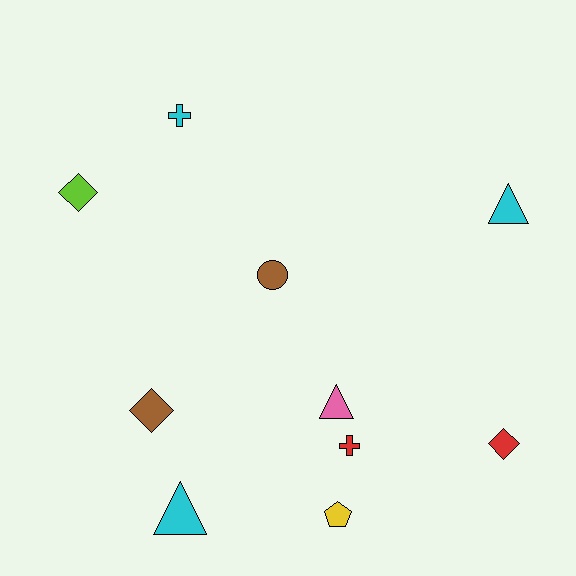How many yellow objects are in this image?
There is 1 yellow object.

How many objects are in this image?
There are 10 objects.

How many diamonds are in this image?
There are 3 diamonds.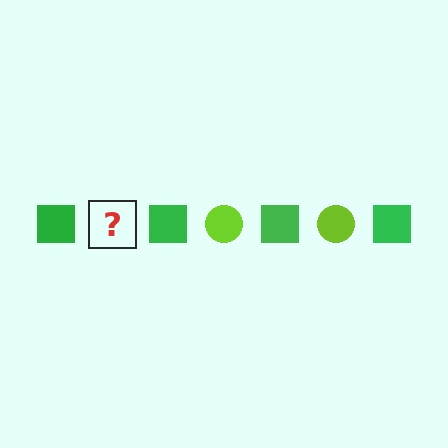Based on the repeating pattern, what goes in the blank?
The blank should be a lime circle.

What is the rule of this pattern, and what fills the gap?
The rule is that the pattern alternates between green square and lime circle. The gap should be filled with a lime circle.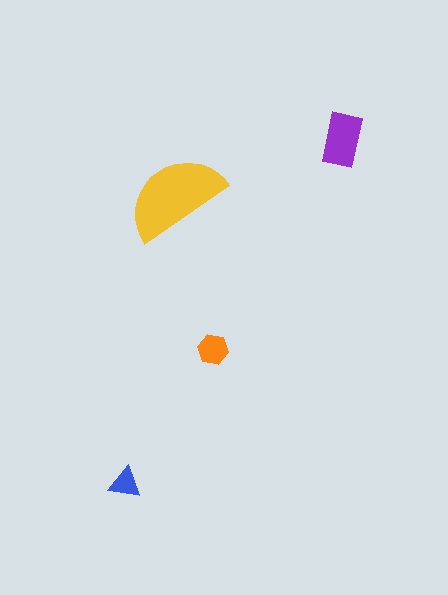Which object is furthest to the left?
The blue triangle is leftmost.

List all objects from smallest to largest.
The blue triangle, the orange hexagon, the purple rectangle, the yellow semicircle.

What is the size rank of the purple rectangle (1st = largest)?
2nd.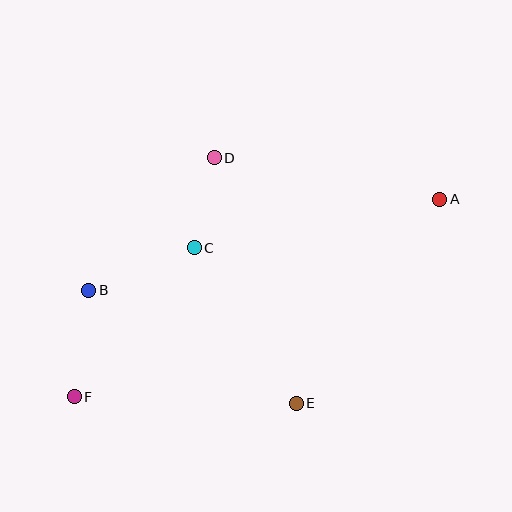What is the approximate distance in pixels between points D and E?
The distance between D and E is approximately 259 pixels.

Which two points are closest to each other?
Points C and D are closest to each other.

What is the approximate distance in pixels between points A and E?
The distance between A and E is approximately 249 pixels.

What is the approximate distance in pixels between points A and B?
The distance between A and B is approximately 363 pixels.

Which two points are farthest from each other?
Points A and F are farthest from each other.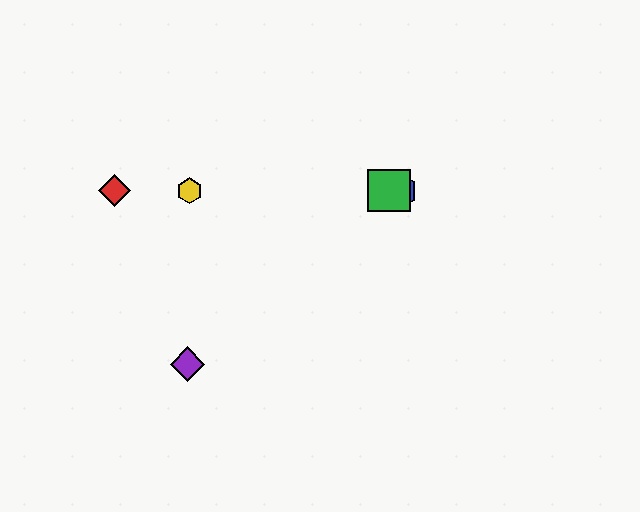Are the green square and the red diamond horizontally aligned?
Yes, both are at y≈191.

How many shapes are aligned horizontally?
4 shapes (the red diamond, the blue hexagon, the green square, the yellow hexagon) are aligned horizontally.